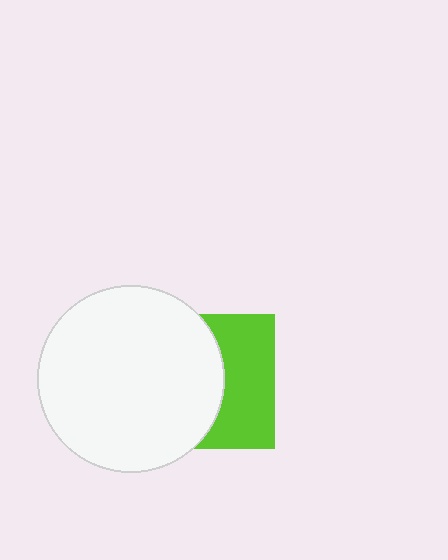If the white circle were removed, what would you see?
You would see the complete lime square.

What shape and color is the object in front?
The object in front is a white circle.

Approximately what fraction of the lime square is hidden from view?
Roughly 56% of the lime square is hidden behind the white circle.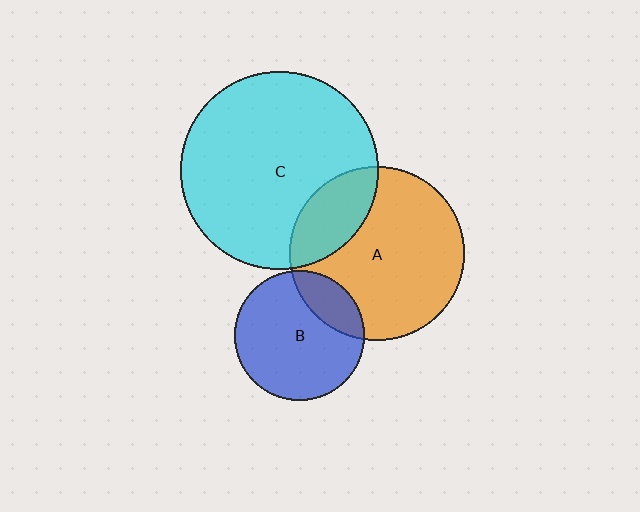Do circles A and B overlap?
Yes.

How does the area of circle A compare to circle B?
Approximately 1.8 times.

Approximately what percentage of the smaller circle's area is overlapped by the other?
Approximately 20%.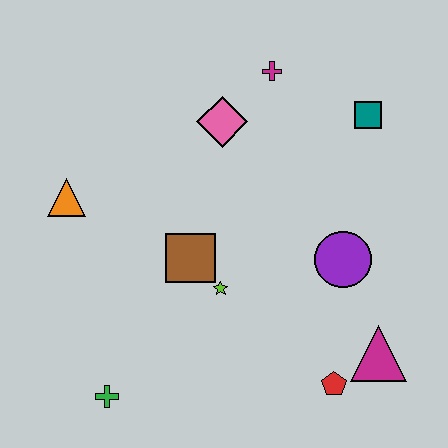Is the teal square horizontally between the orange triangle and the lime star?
No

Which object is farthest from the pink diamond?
The green cross is farthest from the pink diamond.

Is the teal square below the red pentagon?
No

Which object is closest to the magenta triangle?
The red pentagon is closest to the magenta triangle.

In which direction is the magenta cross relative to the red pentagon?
The magenta cross is above the red pentagon.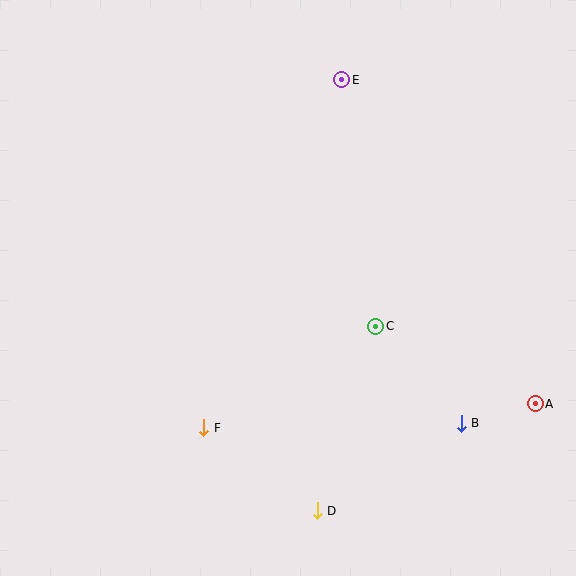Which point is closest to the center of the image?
Point C at (376, 326) is closest to the center.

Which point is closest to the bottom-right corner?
Point A is closest to the bottom-right corner.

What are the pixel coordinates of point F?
Point F is at (204, 428).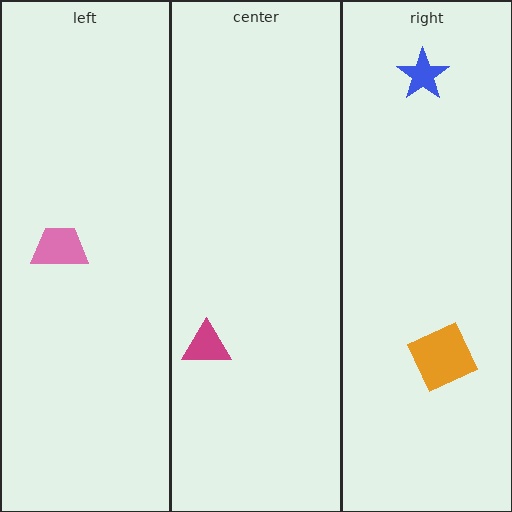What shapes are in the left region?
The pink trapezoid.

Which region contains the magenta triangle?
The center region.